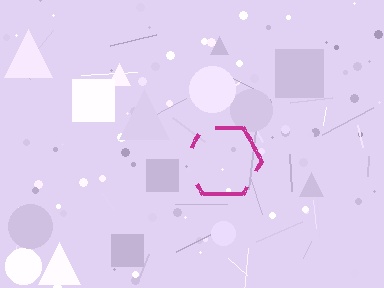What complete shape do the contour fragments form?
The contour fragments form a hexagon.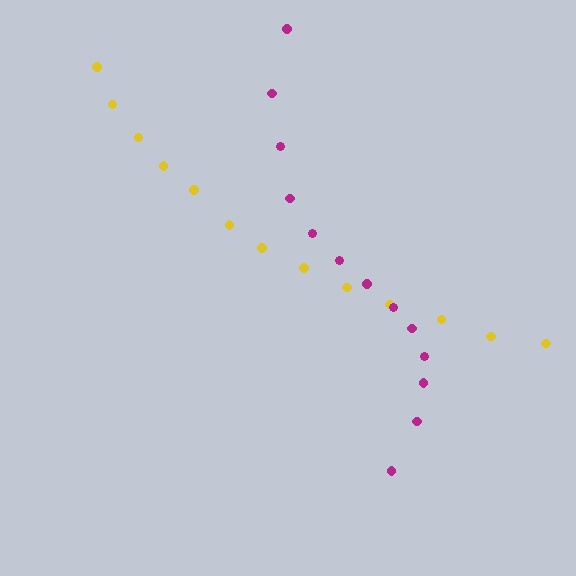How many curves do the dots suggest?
There are 2 distinct paths.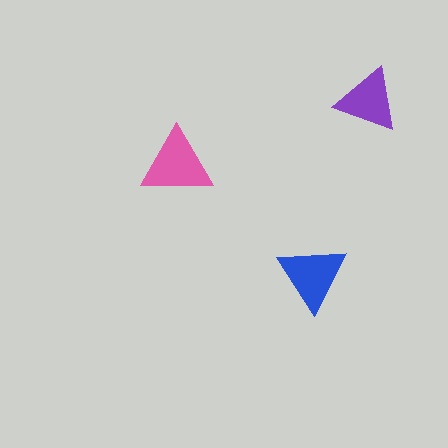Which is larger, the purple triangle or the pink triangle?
The pink one.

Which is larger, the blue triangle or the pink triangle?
The pink one.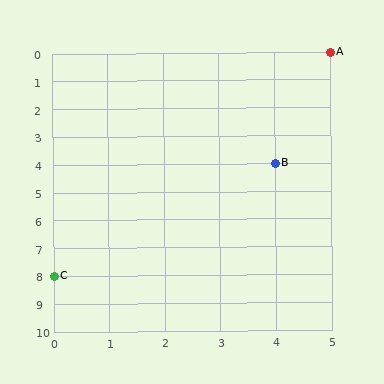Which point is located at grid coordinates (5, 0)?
Point A is at (5, 0).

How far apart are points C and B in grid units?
Points C and B are 4 columns and 4 rows apart (about 5.7 grid units diagonally).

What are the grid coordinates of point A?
Point A is at grid coordinates (5, 0).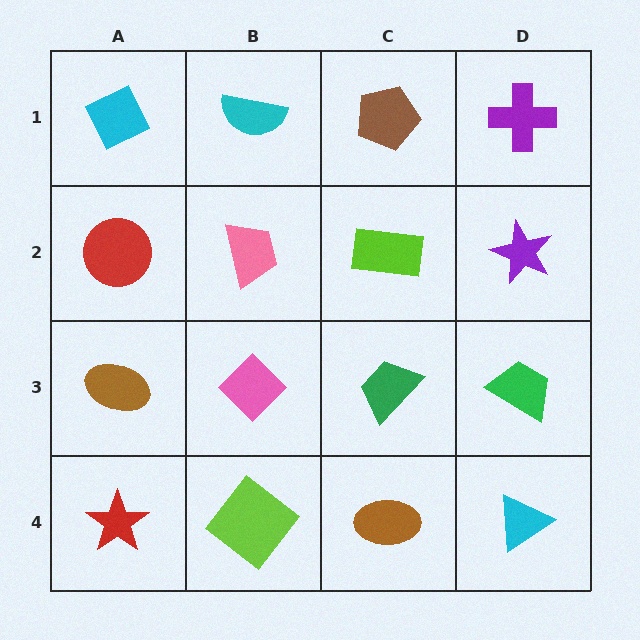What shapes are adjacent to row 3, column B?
A pink trapezoid (row 2, column B), a lime diamond (row 4, column B), a brown ellipse (row 3, column A), a green trapezoid (row 3, column C).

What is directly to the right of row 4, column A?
A lime diamond.